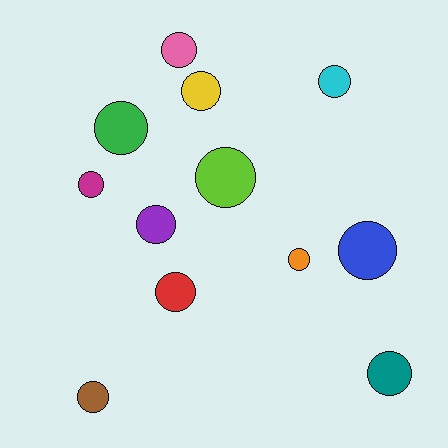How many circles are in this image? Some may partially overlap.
There are 12 circles.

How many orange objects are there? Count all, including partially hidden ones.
There is 1 orange object.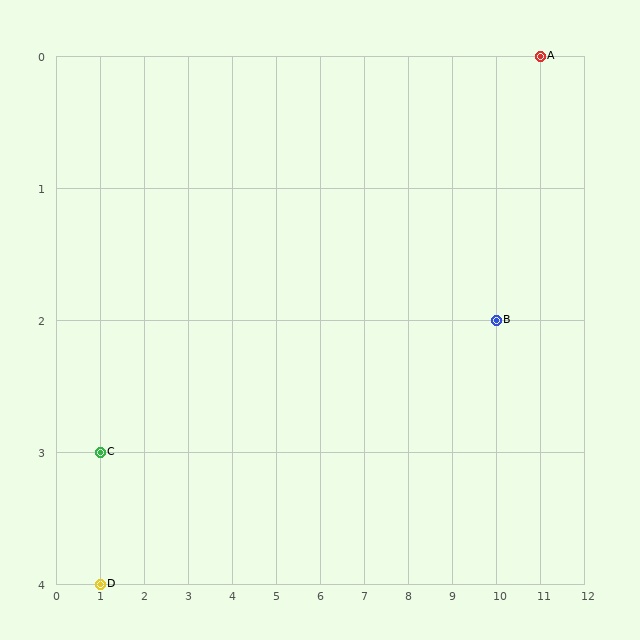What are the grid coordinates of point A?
Point A is at grid coordinates (11, 0).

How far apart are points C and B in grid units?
Points C and B are 9 columns and 1 row apart (about 9.1 grid units diagonally).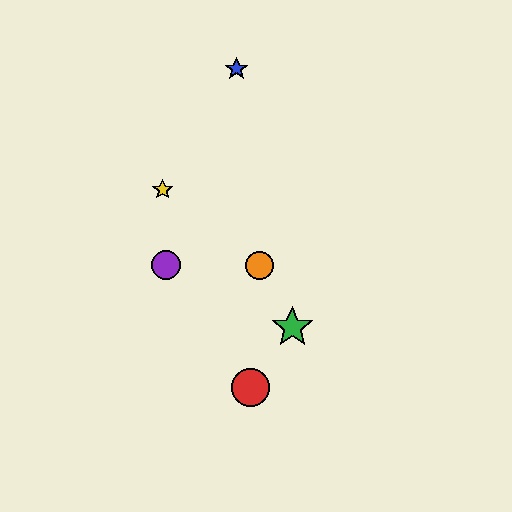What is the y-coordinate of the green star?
The green star is at y≈327.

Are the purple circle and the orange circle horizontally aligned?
Yes, both are at y≈265.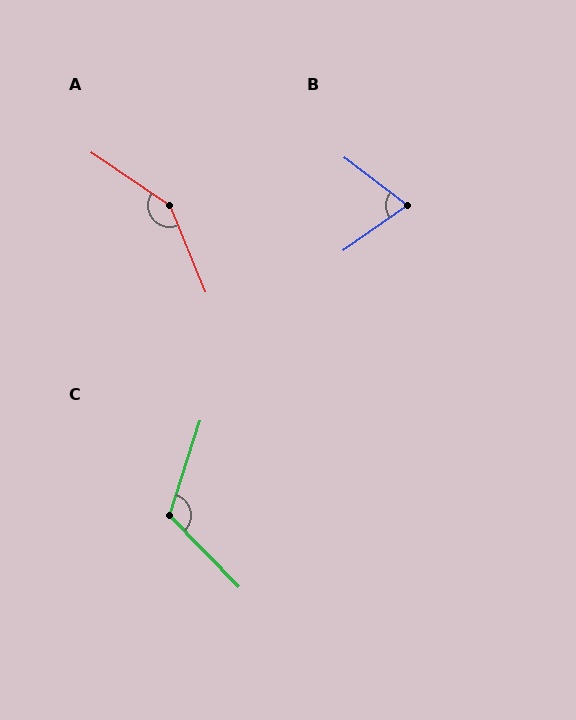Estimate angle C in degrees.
Approximately 118 degrees.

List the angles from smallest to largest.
B (73°), C (118°), A (147°).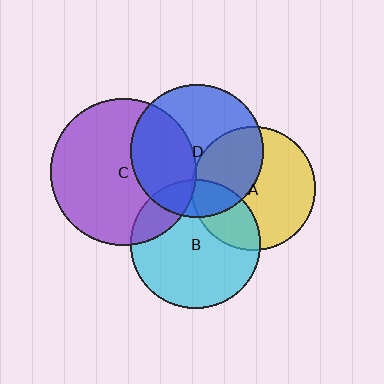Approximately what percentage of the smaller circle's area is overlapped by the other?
Approximately 5%.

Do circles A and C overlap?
Yes.